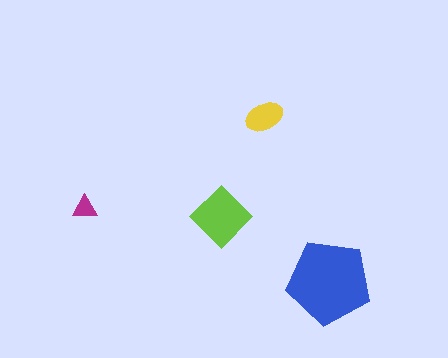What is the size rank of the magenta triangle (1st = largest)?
4th.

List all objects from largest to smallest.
The blue pentagon, the lime diamond, the yellow ellipse, the magenta triangle.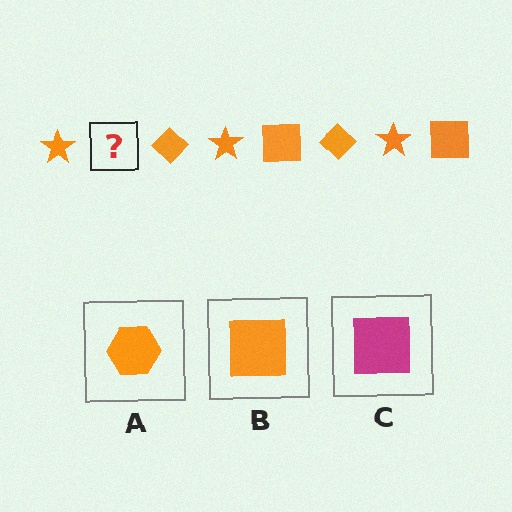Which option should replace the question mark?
Option B.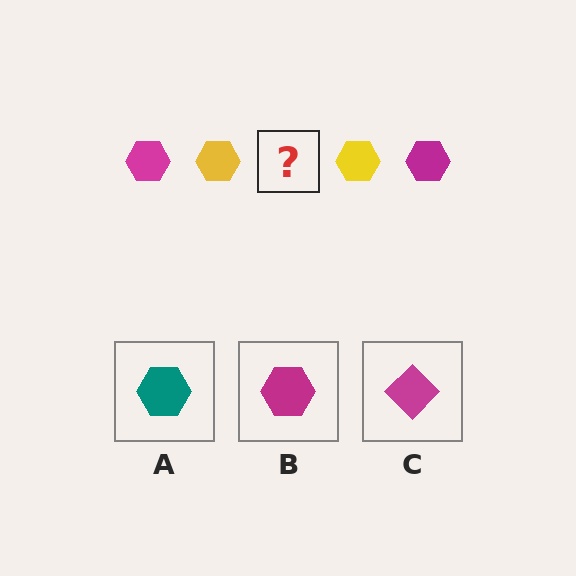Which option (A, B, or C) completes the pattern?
B.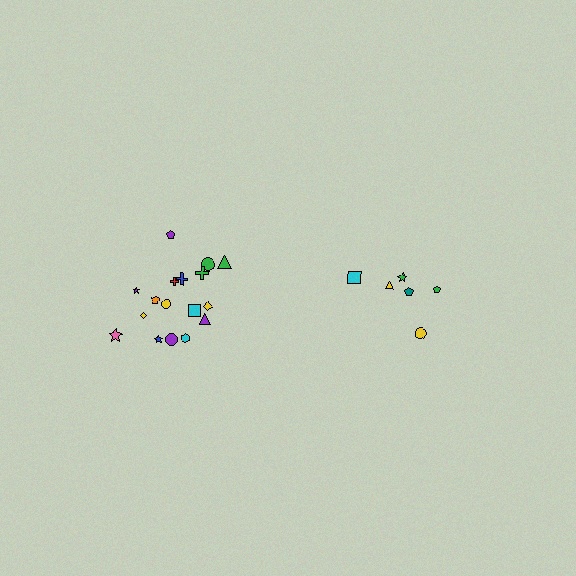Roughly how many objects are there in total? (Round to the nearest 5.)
Roughly 25 objects in total.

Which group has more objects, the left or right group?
The left group.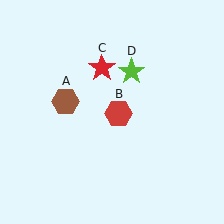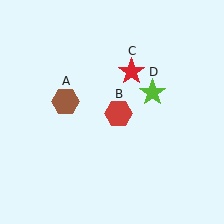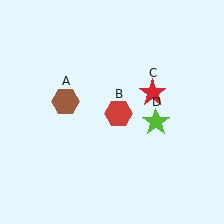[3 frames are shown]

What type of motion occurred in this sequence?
The red star (object C), lime star (object D) rotated clockwise around the center of the scene.